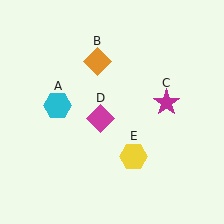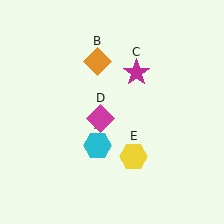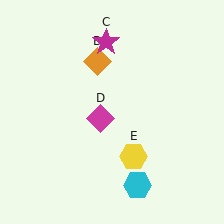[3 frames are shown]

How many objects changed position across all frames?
2 objects changed position: cyan hexagon (object A), magenta star (object C).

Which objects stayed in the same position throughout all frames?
Orange diamond (object B) and magenta diamond (object D) and yellow hexagon (object E) remained stationary.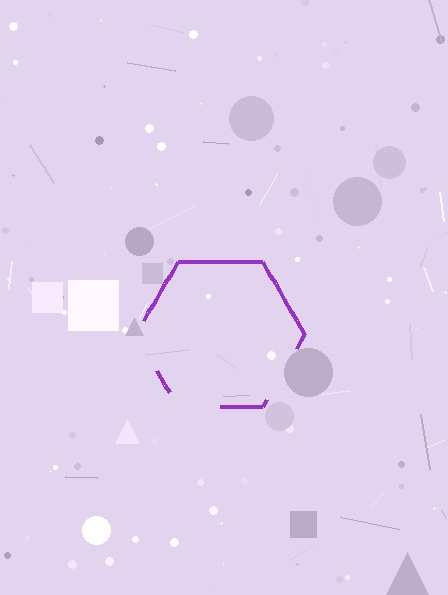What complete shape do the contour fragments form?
The contour fragments form a hexagon.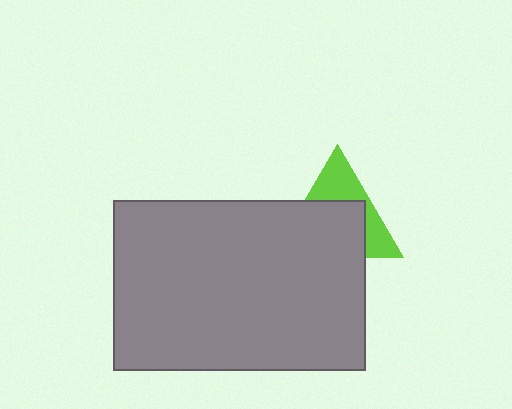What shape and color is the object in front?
The object in front is a gray rectangle.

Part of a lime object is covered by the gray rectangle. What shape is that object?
It is a triangle.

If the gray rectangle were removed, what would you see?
You would see the complete lime triangle.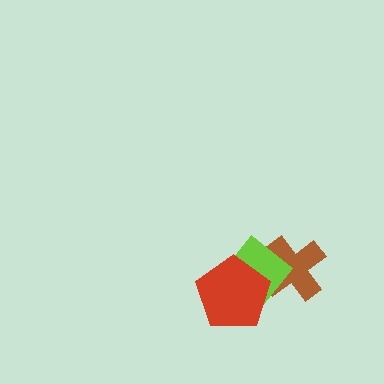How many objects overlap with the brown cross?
2 objects overlap with the brown cross.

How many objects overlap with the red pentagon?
2 objects overlap with the red pentagon.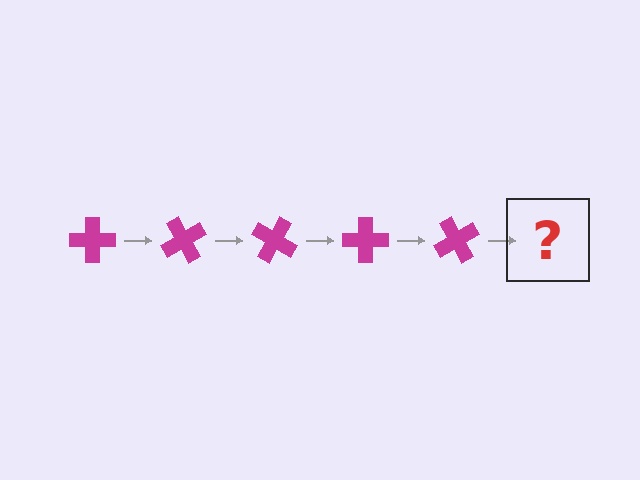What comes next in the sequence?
The next element should be a magenta cross rotated 300 degrees.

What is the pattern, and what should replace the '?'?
The pattern is that the cross rotates 60 degrees each step. The '?' should be a magenta cross rotated 300 degrees.